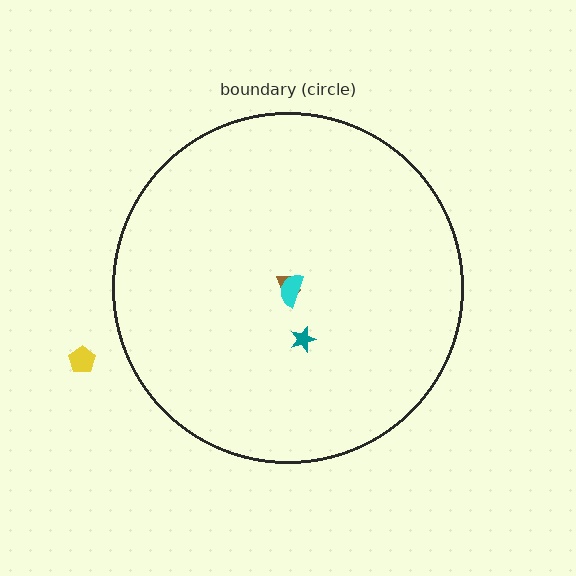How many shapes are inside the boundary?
3 inside, 1 outside.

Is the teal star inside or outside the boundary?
Inside.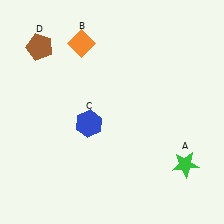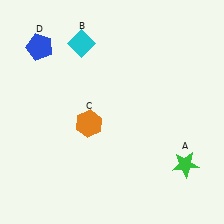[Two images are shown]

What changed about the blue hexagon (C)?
In Image 1, C is blue. In Image 2, it changed to orange.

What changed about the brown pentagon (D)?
In Image 1, D is brown. In Image 2, it changed to blue.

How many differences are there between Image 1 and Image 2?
There are 3 differences between the two images.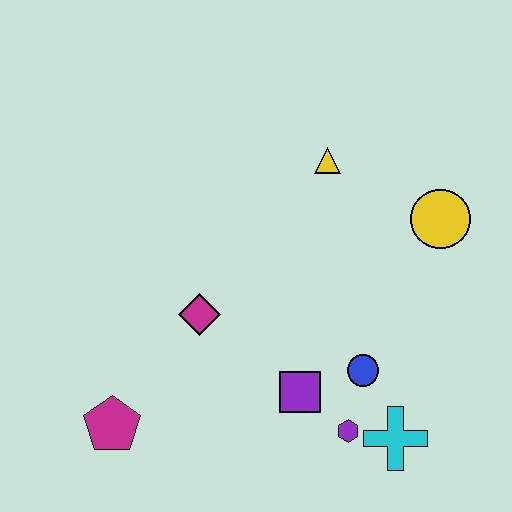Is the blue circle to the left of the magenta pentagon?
No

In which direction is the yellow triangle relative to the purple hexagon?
The yellow triangle is above the purple hexagon.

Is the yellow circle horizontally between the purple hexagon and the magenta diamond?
No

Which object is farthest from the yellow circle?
The magenta pentagon is farthest from the yellow circle.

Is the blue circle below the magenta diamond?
Yes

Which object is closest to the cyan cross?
The purple hexagon is closest to the cyan cross.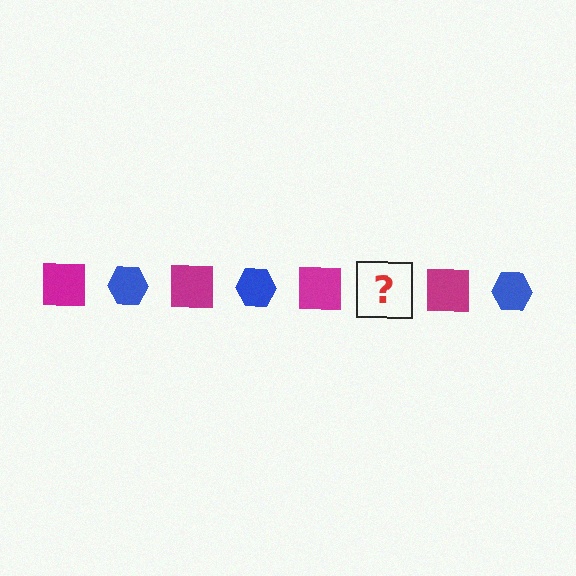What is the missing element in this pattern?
The missing element is a blue hexagon.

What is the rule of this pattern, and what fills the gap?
The rule is that the pattern alternates between magenta square and blue hexagon. The gap should be filled with a blue hexagon.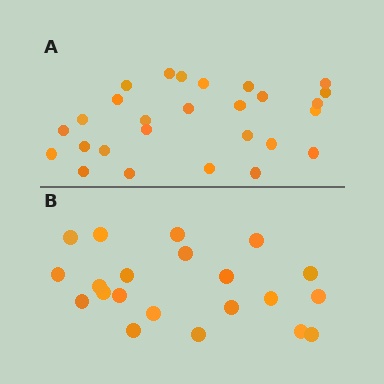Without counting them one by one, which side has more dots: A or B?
Region A (the top region) has more dots.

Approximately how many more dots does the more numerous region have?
Region A has about 6 more dots than region B.